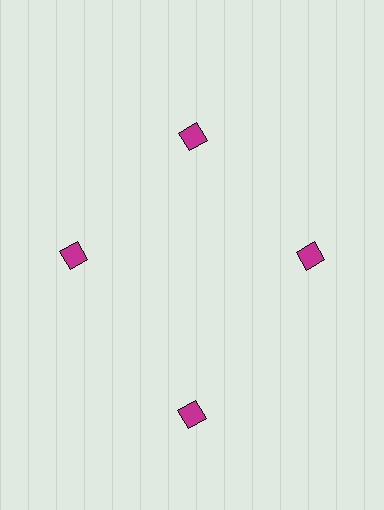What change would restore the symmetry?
The symmetry would be restored by moving it inward, back onto the ring so that all 4 diamonds sit at equal angles and equal distance from the center.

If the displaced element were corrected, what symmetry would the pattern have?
It would have 4-fold rotational symmetry — the pattern would map onto itself every 90 degrees.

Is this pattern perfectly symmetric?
No. The 4 magenta diamonds are arranged in a ring, but one element near the 6 o'clock position is pushed outward from the center, breaking the 4-fold rotational symmetry.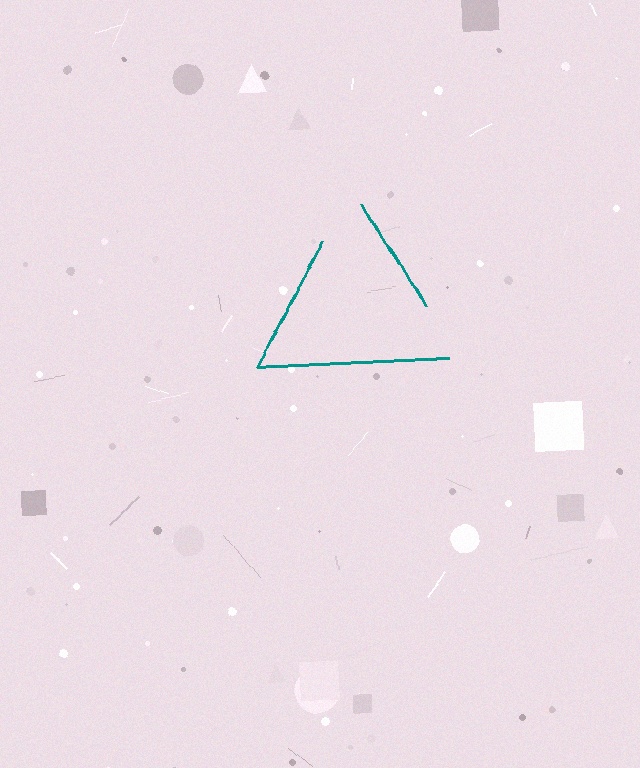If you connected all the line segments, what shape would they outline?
They would outline a triangle.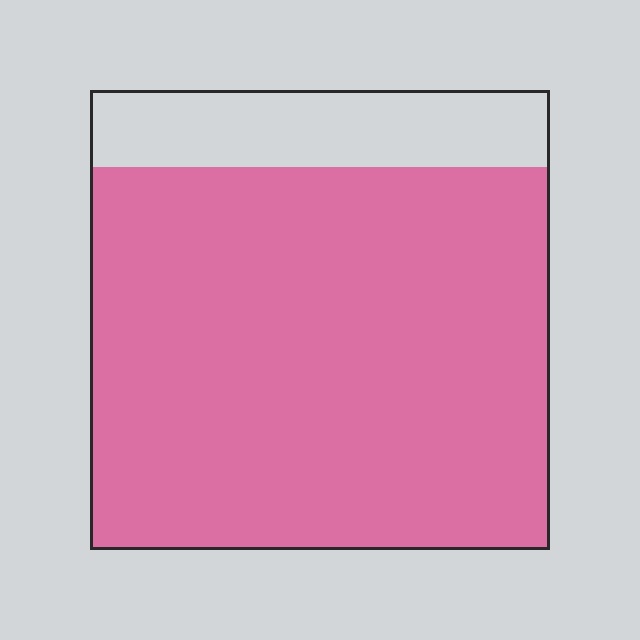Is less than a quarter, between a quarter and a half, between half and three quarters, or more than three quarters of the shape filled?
More than three quarters.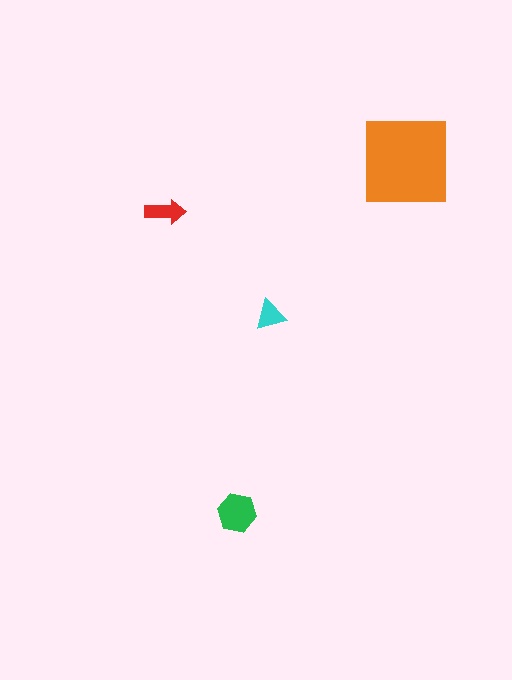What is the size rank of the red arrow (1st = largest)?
3rd.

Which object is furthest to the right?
The orange square is rightmost.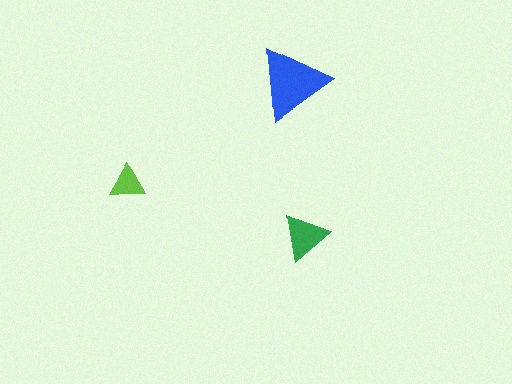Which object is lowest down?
The green triangle is bottommost.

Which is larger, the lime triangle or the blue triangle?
The blue one.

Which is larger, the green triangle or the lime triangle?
The green one.